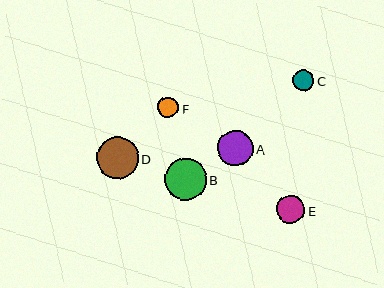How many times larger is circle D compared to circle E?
Circle D is approximately 1.5 times the size of circle E.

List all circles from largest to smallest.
From largest to smallest: D, B, A, E, F, C.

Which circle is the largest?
Circle D is the largest with a size of approximately 42 pixels.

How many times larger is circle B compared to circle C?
Circle B is approximately 2.0 times the size of circle C.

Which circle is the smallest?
Circle C is the smallest with a size of approximately 21 pixels.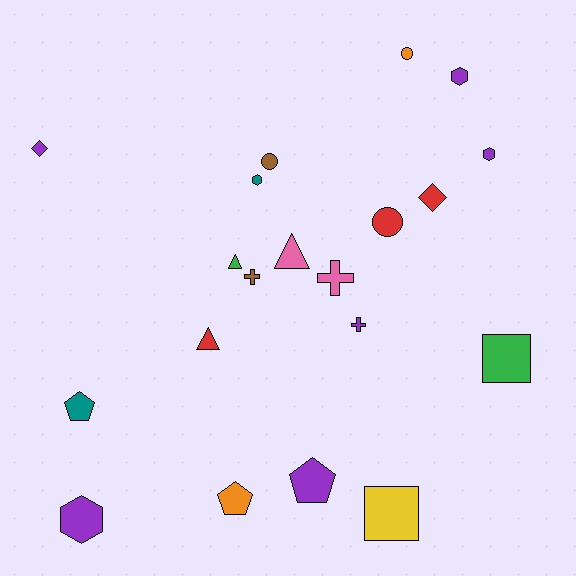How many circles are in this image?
There are 3 circles.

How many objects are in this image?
There are 20 objects.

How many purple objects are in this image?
There are 6 purple objects.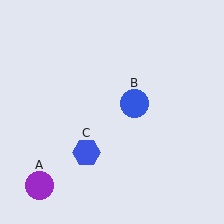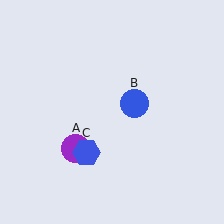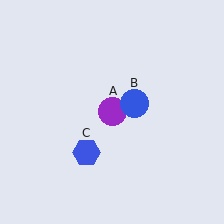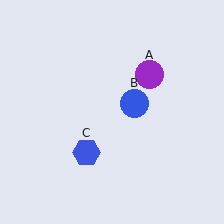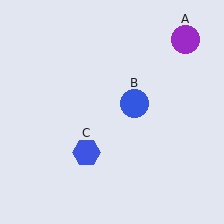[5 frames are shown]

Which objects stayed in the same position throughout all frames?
Blue circle (object B) and blue hexagon (object C) remained stationary.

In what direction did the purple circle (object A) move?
The purple circle (object A) moved up and to the right.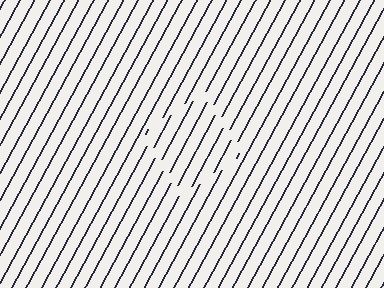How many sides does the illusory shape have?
4 sides — the line-ends trace a square.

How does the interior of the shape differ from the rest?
The interior of the shape contains the same grating, shifted by half a period — the contour is defined by the phase discontinuity where line-ends from the inner and outer gratings abut.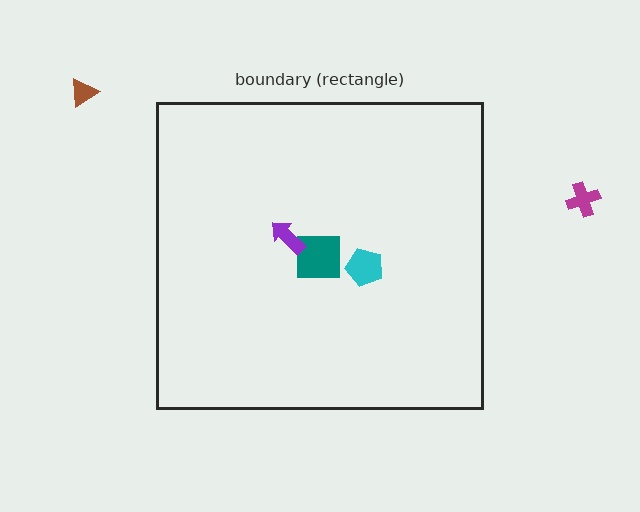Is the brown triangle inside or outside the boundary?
Outside.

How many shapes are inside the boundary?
3 inside, 2 outside.